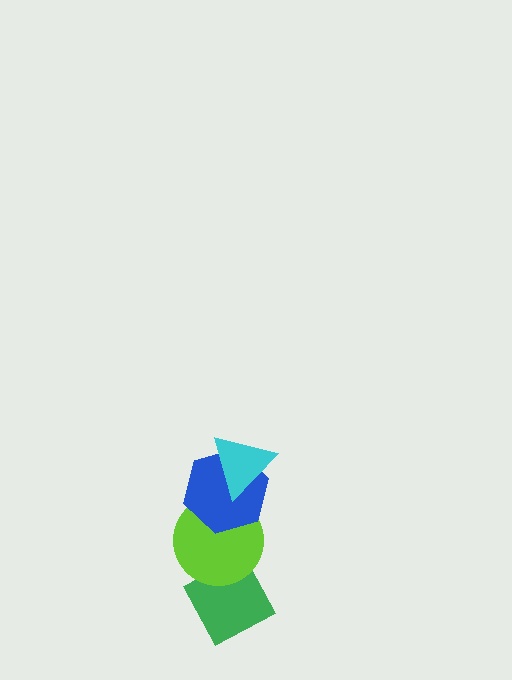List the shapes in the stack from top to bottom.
From top to bottom: the cyan triangle, the blue hexagon, the lime circle, the green diamond.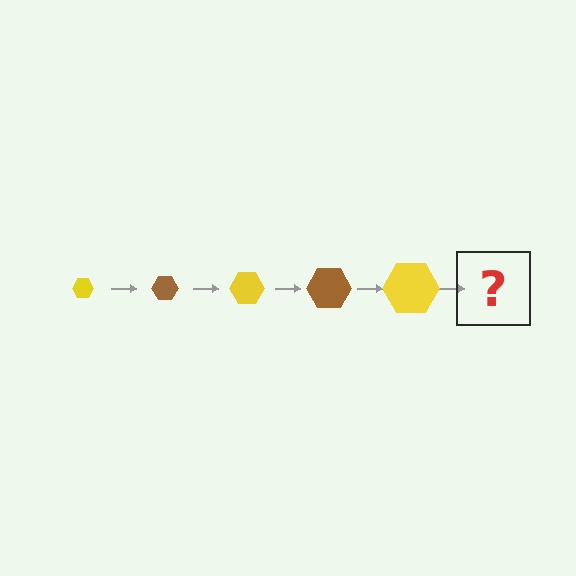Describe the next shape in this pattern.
It should be a brown hexagon, larger than the previous one.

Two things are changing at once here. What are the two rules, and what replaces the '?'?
The two rules are that the hexagon grows larger each step and the color cycles through yellow and brown. The '?' should be a brown hexagon, larger than the previous one.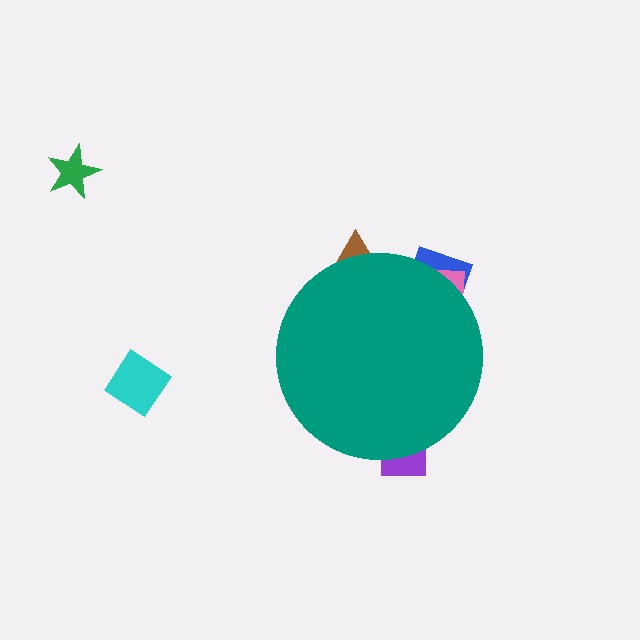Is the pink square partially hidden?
Yes, the pink square is partially hidden behind the teal circle.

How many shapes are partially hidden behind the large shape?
4 shapes are partially hidden.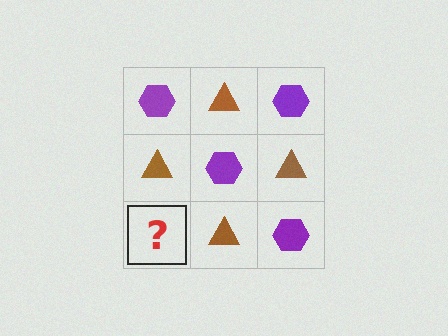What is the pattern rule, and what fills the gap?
The rule is that it alternates purple hexagon and brown triangle in a checkerboard pattern. The gap should be filled with a purple hexagon.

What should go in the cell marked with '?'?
The missing cell should contain a purple hexagon.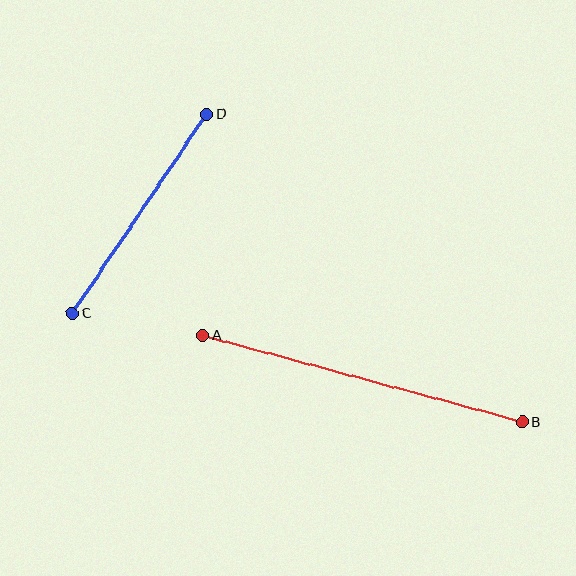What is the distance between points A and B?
The distance is approximately 331 pixels.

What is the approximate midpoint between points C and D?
The midpoint is at approximately (139, 214) pixels.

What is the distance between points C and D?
The distance is approximately 240 pixels.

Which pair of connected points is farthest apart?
Points A and B are farthest apart.